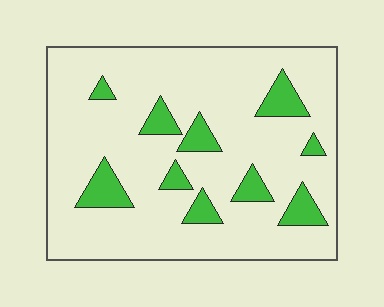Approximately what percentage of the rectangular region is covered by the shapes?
Approximately 15%.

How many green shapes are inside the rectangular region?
10.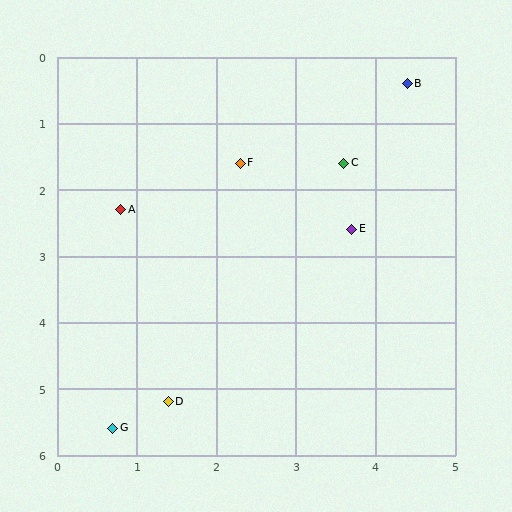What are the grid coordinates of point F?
Point F is at approximately (2.3, 1.6).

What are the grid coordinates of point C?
Point C is at approximately (3.6, 1.6).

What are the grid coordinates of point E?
Point E is at approximately (3.7, 2.6).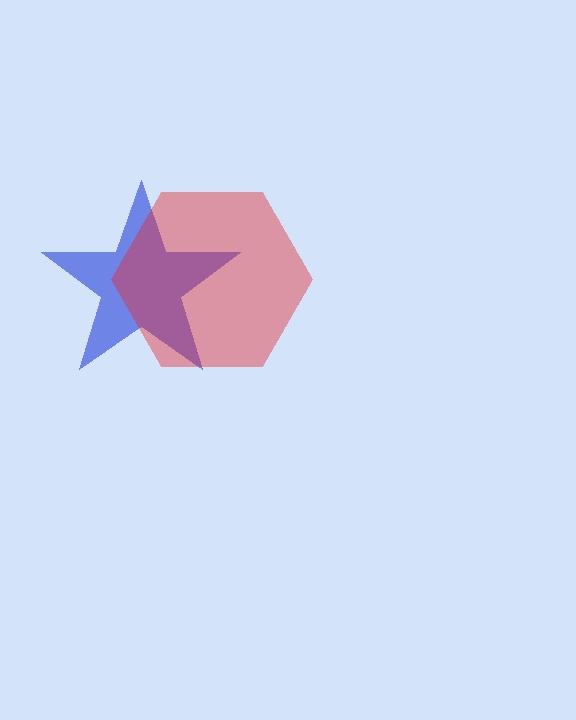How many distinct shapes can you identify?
There are 2 distinct shapes: a blue star, a red hexagon.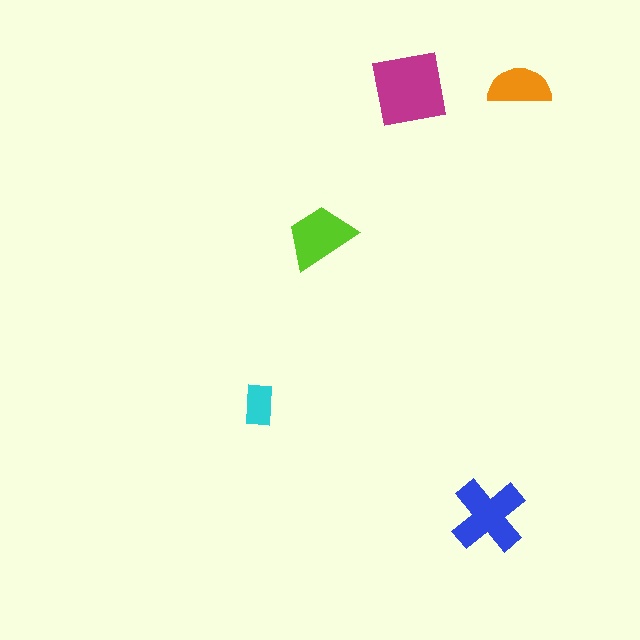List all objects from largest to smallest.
The magenta square, the blue cross, the lime trapezoid, the orange semicircle, the cyan rectangle.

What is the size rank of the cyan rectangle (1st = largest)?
5th.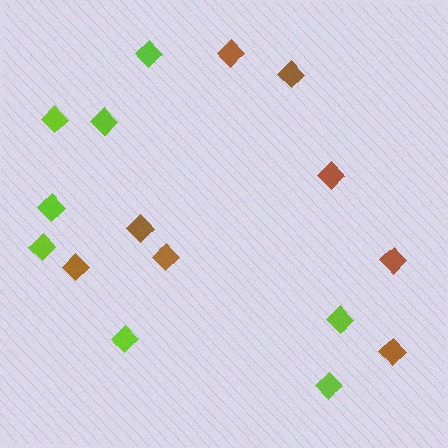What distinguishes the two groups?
There are 2 groups: one group of brown diamonds (8) and one group of lime diamonds (8).